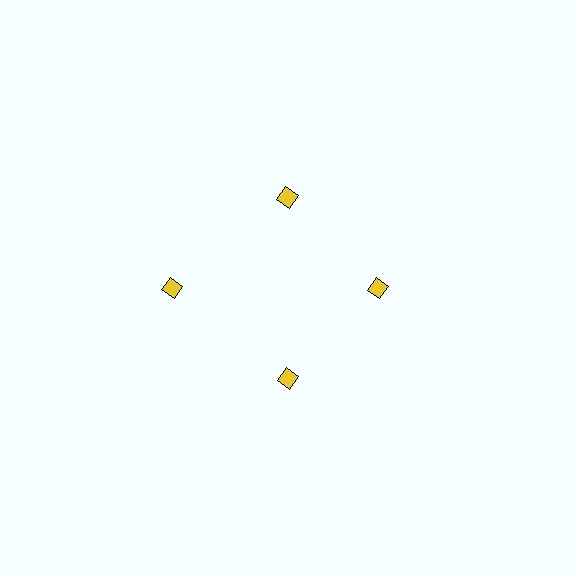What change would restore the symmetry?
The symmetry would be restored by moving it inward, back onto the ring so that all 4 diamonds sit at equal angles and equal distance from the center.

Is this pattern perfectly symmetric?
No. The 4 yellow diamonds are arranged in a ring, but one element near the 9 o'clock position is pushed outward from the center, breaking the 4-fold rotational symmetry.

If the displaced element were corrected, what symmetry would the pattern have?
It would have 4-fold rotational symmetry — the pattern would map onto itself every 90 degrees.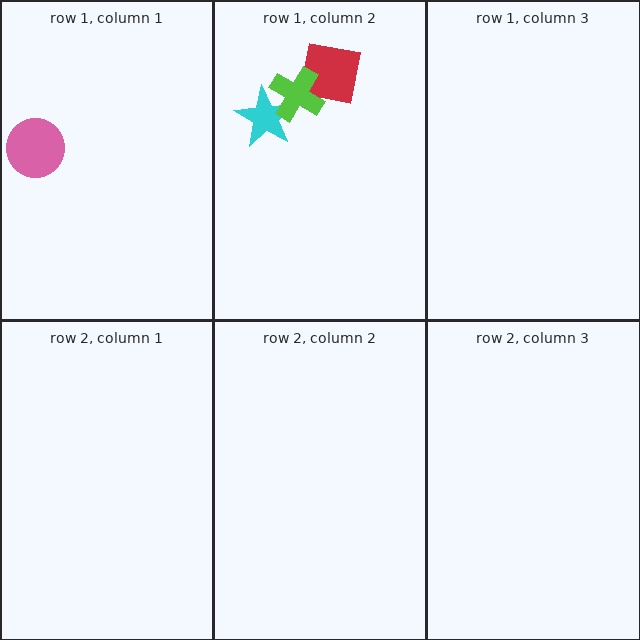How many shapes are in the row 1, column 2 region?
3.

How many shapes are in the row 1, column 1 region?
1.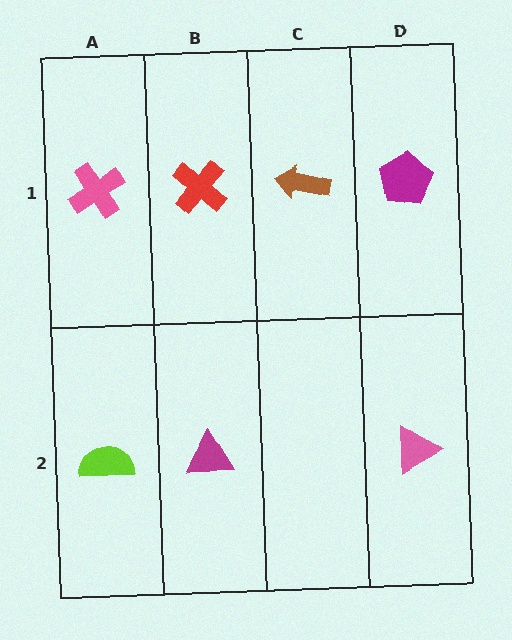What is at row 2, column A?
A lime semicircle.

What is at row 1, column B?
A red cross.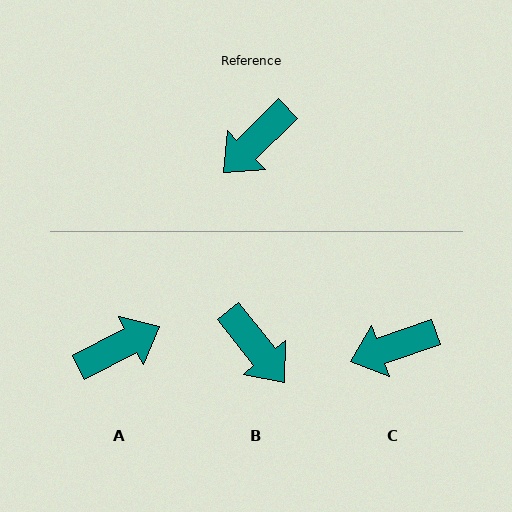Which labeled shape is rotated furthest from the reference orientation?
A, about 162 degrees away.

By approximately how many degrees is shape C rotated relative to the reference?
Approximately 26 degrees clockwise.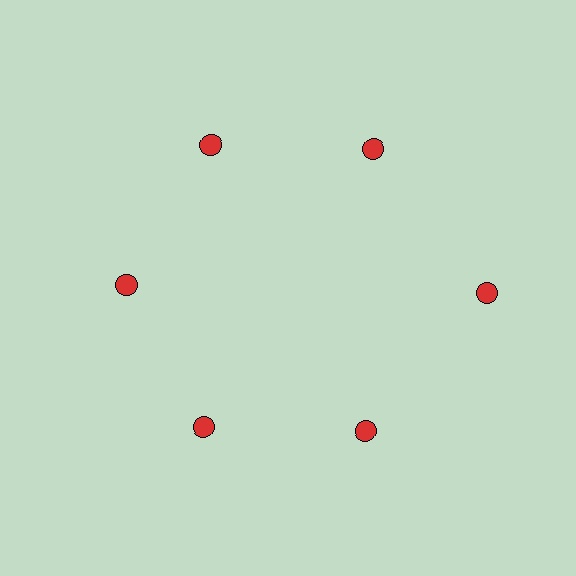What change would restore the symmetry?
The symmetry would be restored by moving it inward, back onto the ring so that all 6 circles sit at equal angles and equal distance from the center.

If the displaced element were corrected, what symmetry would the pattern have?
It would have 6-fold rotational symmetry — the pattern would map onto itself every 60 degrees.